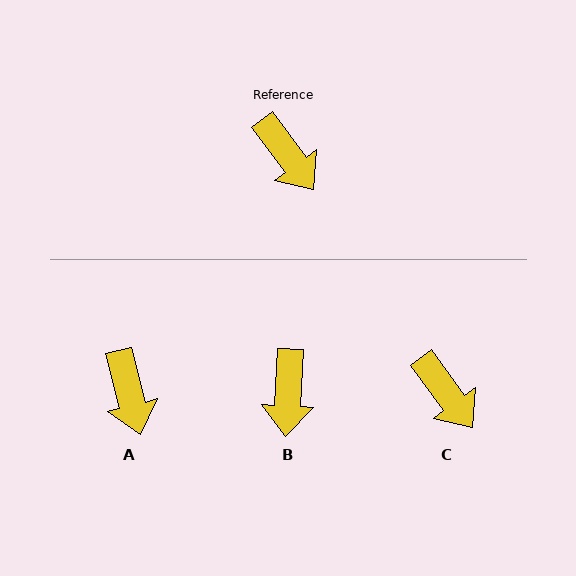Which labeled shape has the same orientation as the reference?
C.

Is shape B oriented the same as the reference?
No, it is off by about 39 degrees.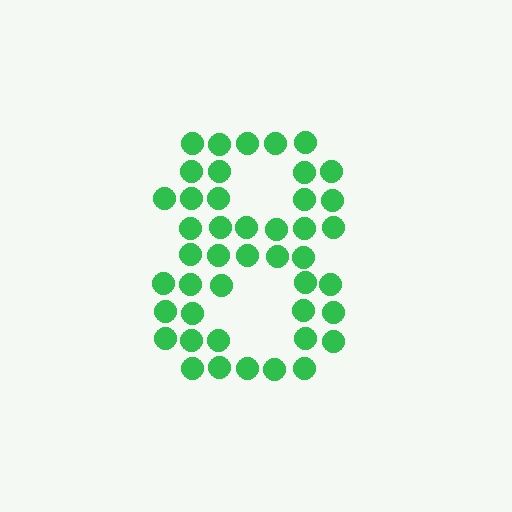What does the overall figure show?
The overall figure shows the digit 8.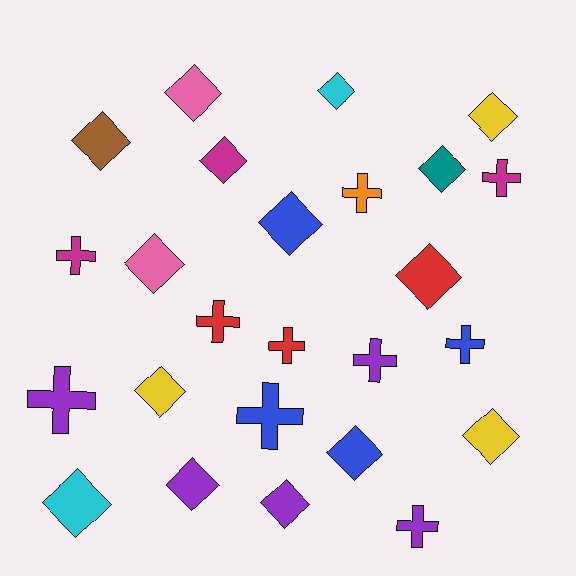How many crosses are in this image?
There are 10 crosses.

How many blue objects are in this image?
There are 4 blue objects.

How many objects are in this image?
There are 25 objects.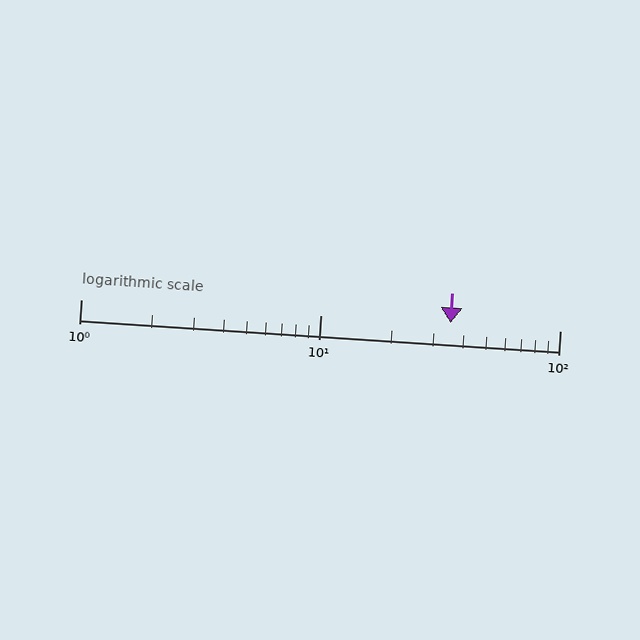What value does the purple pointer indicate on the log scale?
The pointer indicates approximately 35.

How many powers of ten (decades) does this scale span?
The scale spans 2 decades, from 1 to 100.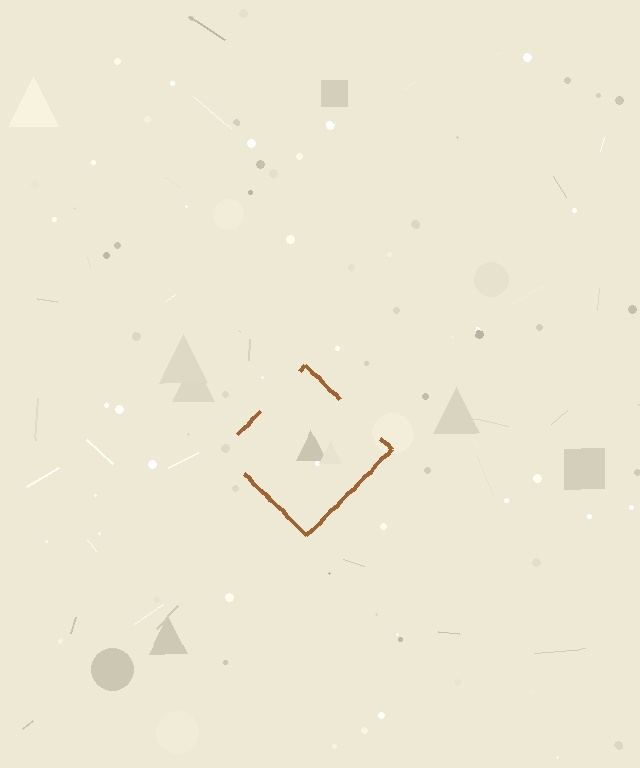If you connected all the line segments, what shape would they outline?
They would outline a diamond.